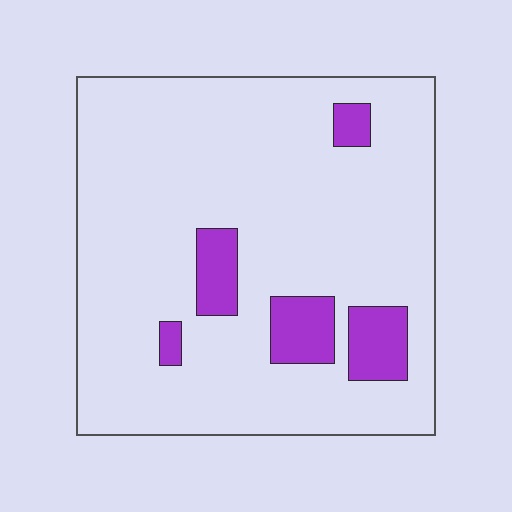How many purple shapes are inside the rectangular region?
5.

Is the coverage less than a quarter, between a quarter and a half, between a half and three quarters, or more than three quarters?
Less than a quarter.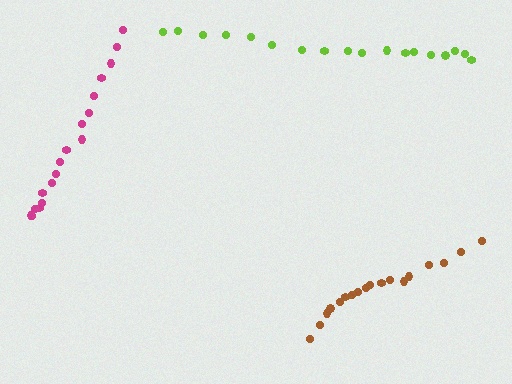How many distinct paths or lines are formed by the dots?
There are 3 distinct paths.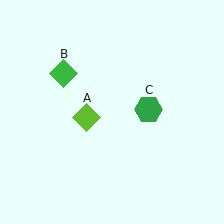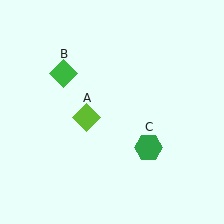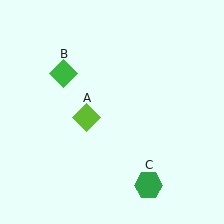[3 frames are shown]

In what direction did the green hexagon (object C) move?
The green hexagon (object C) moved down.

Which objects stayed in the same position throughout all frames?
Lime diamond (object A) and green diamond (object B) remained stationary.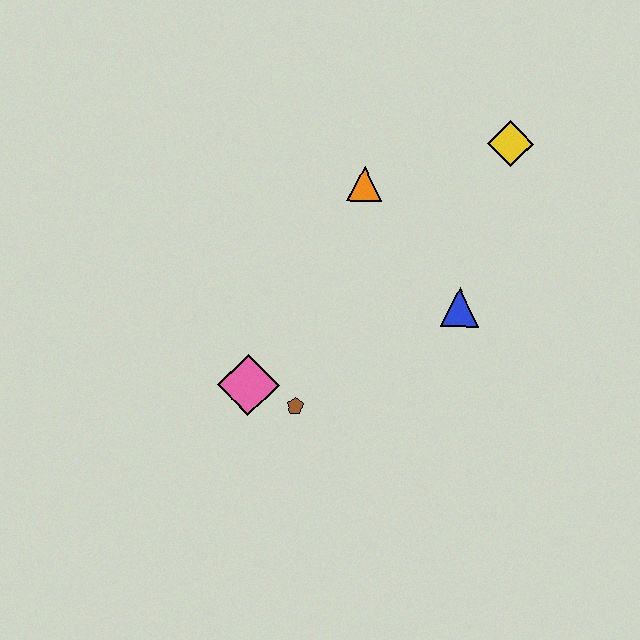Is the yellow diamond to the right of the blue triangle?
Yes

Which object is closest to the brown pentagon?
The pink diamond is closest to the brown pentagon.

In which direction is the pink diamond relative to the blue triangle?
The pink diamond is to the left of the blue triangle.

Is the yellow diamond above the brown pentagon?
Yes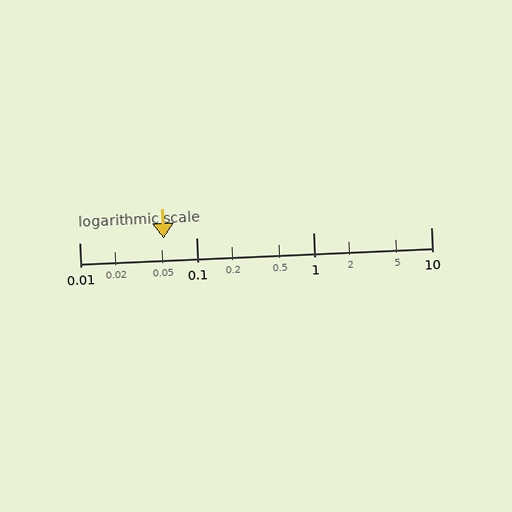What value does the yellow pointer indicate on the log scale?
The pointer indicates approximately 0.052.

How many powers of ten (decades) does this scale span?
The scale spans 3 decades, from 0.01 to 10.